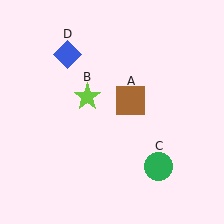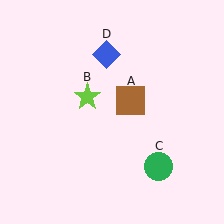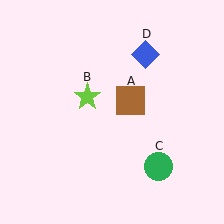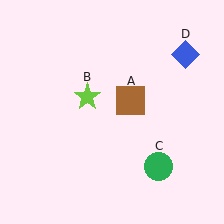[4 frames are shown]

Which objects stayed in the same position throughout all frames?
Brown square (object A) and lime star (object B) and green circle (object C) remained stationary.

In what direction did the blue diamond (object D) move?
The blue diamond (object D) moved right.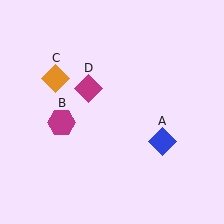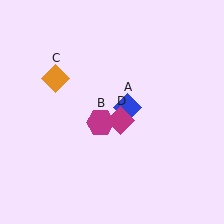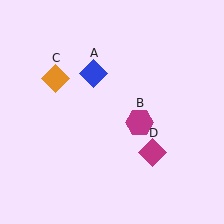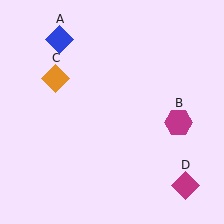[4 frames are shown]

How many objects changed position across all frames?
3 objects changed position: blue diamond (object A), magenta hexagon (object B), magenta diamond (object D).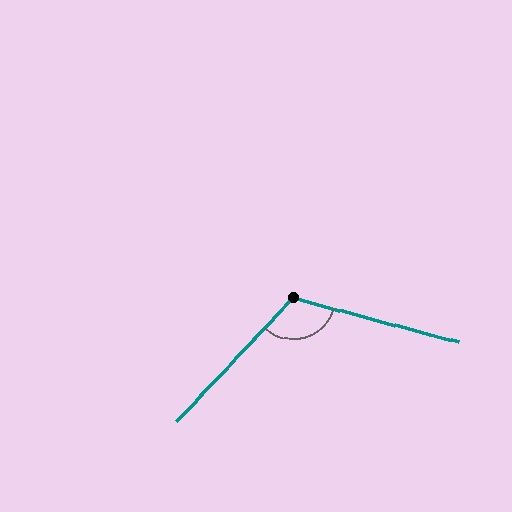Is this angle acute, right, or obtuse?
It is obtuse.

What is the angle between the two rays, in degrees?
Approximately 118 degrees.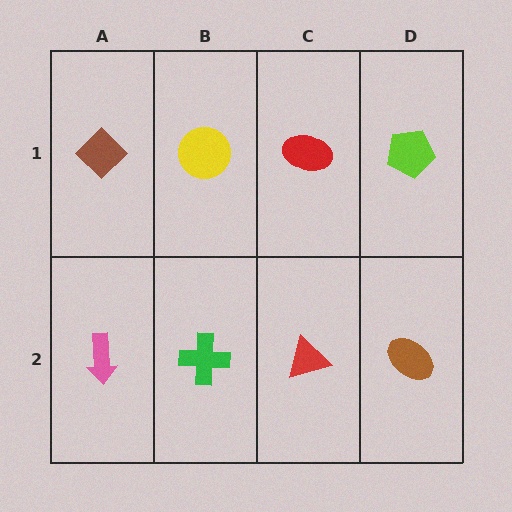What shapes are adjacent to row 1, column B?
A green cross (row 2, column B), a brown diamond (row 1, column A), a red ellipse (row 1, column C).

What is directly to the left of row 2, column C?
A green cross.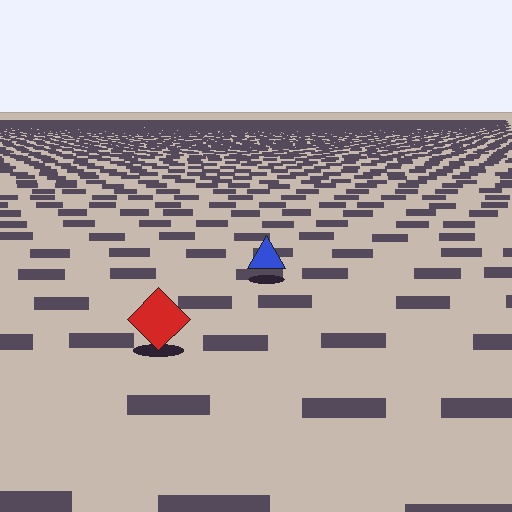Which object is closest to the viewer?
The red diamond is closest. The texture marks near it are larger and more spread out.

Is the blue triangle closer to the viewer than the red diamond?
No. The red diamond is closer — you can tell from the texture gradient: the ground texture is coarser near it.